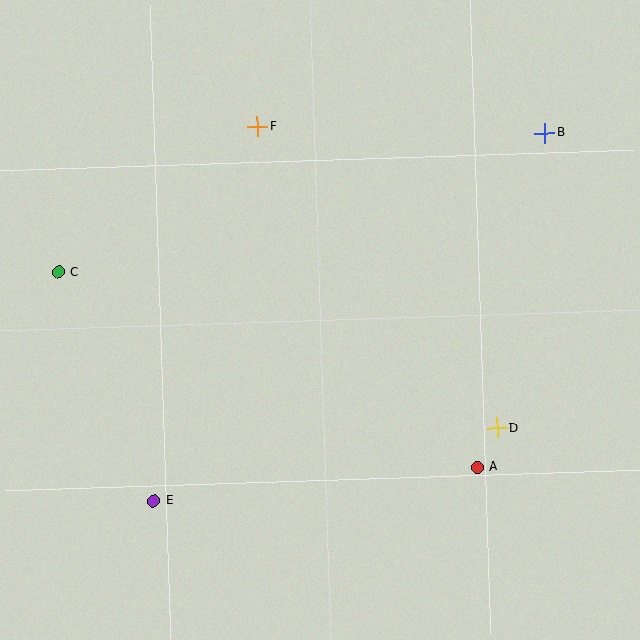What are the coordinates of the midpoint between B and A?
The midpoint between B and A is at (511, 300).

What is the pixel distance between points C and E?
The distance between C and E is 247 pixels.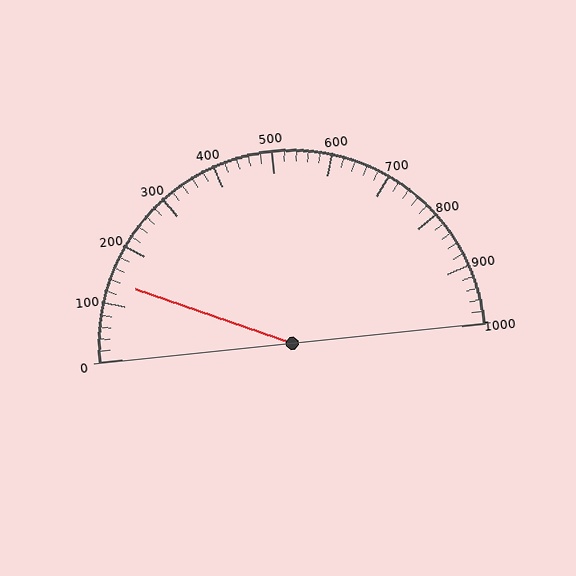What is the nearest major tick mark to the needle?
The nearest major tick mark is 100.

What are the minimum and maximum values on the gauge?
The gauge ranges from 0 to 1000.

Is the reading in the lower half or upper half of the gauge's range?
The reading is in the lower half of the range (0 to 1000).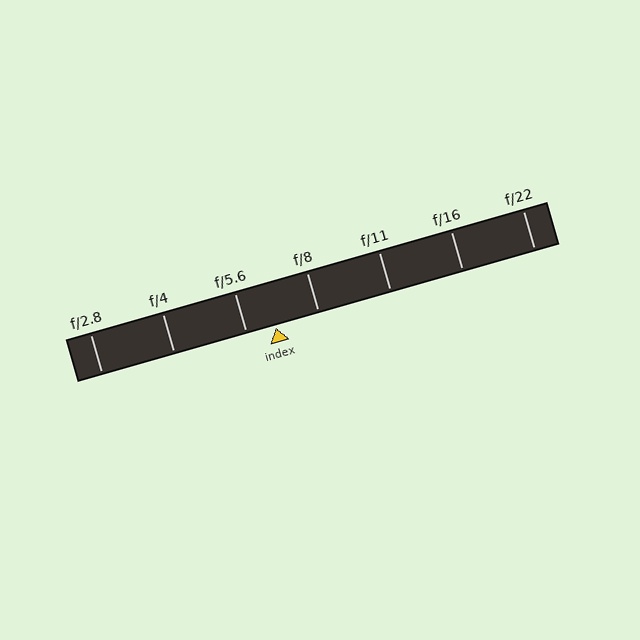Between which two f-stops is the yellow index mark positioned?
The index mark is between f/5.6 and f/8.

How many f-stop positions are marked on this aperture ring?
There are 7 f-stop positions marked.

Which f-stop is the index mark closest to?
The index mark is closest to f/5.6.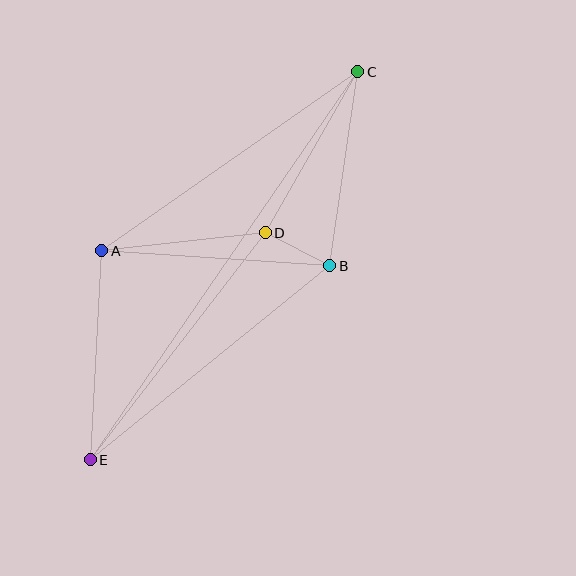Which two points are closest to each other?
Points B and D are closest to each other.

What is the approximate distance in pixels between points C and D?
The distance between C and D is approximately 186 pixels.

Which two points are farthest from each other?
Points C and E are farthest from each other.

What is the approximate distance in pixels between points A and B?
The distance between A and B is approximately 229 pixels.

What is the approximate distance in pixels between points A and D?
The distance between A and D is approximately 165 pixels.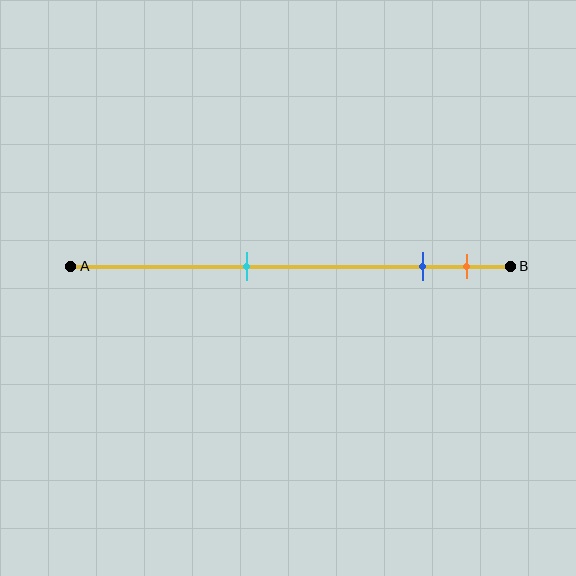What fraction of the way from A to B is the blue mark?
The blue mark is approximately 80% (0.8) of the way from A to B.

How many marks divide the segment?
There are 3 marks dividing the segment.